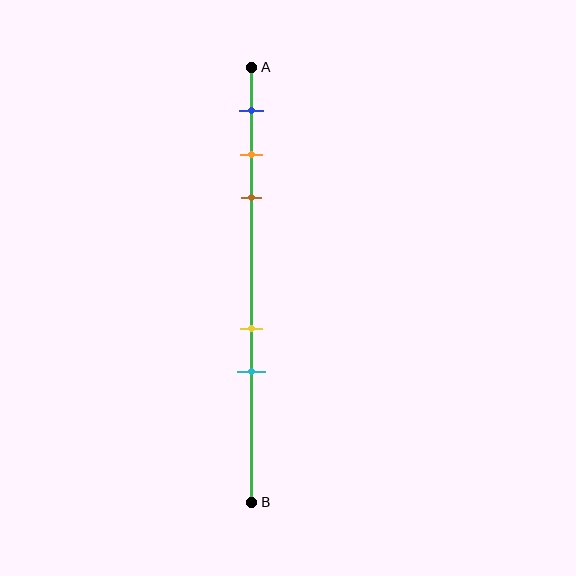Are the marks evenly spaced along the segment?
No, the marks are not evenly spaced.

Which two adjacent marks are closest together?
The orange and brown marks are the closest adjacent pair.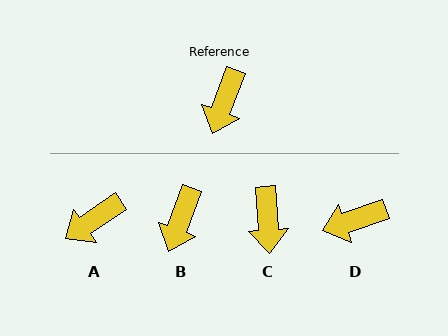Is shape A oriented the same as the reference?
No, it is off by about 35 degrees.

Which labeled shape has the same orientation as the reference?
B.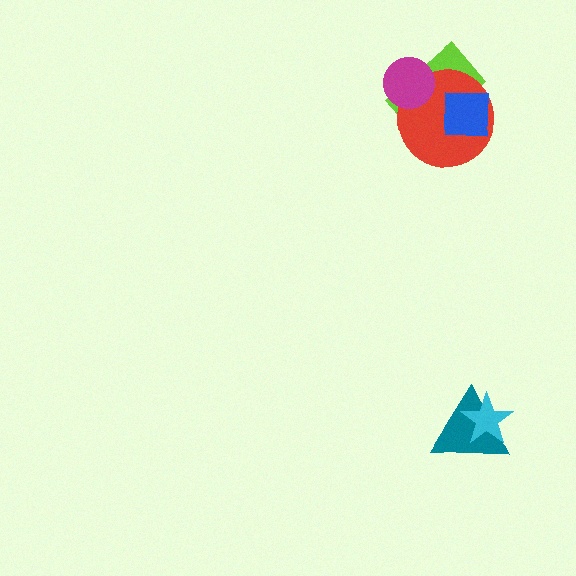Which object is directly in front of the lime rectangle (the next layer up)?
The red circle is directly in front of the lime rectangle.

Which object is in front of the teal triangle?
The cyan star is in front of the teal triangle.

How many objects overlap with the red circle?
3 objects overlap with the red circle.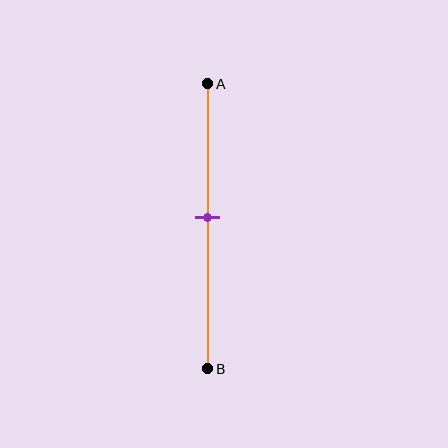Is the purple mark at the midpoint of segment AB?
Yes, the mark is approximately at the midpoint.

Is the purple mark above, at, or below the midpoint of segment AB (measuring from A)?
The purple mark is approximately at the midpoint of segment AB.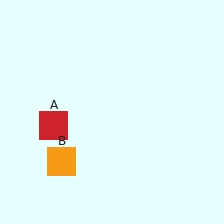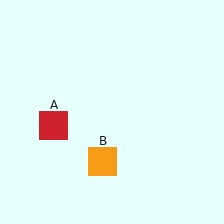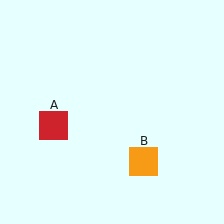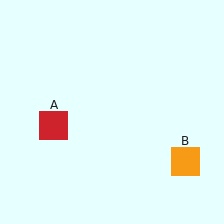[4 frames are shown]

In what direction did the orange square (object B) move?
The orange square (object B) moved right.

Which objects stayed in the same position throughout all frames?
Red square (object A) remained stationary.